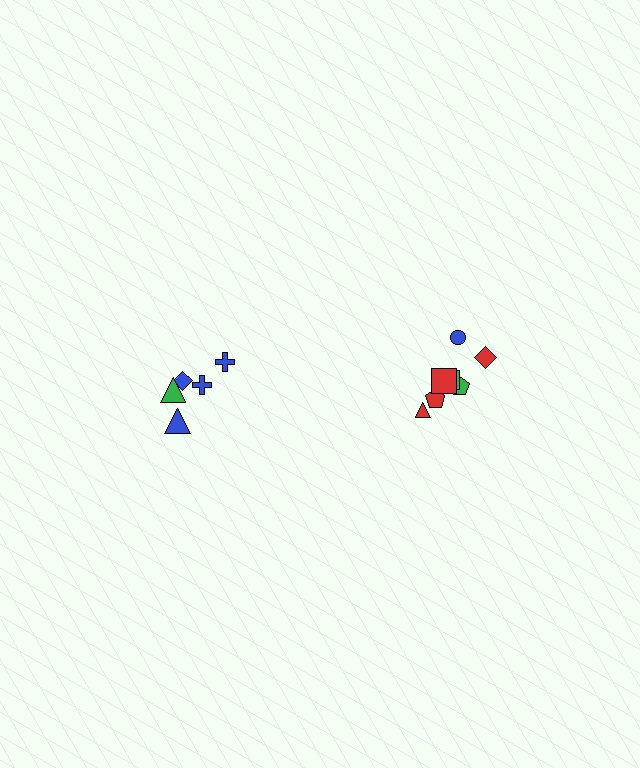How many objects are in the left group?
There are 5 objects.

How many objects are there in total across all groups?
There are 12 objects.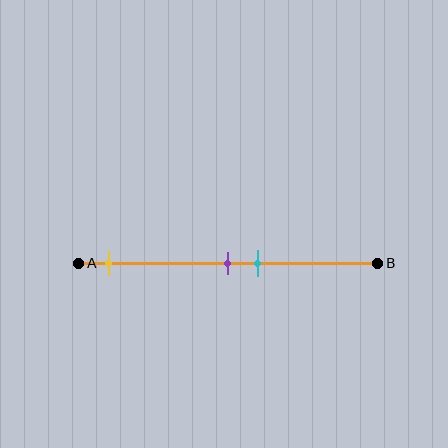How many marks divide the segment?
There are 3 marks dividing the segment.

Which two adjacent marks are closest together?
The purple and cyan marks are the closest adjacent pair.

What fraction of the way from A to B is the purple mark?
The purple mark is approximately 50% (0.5) of the way from A to B.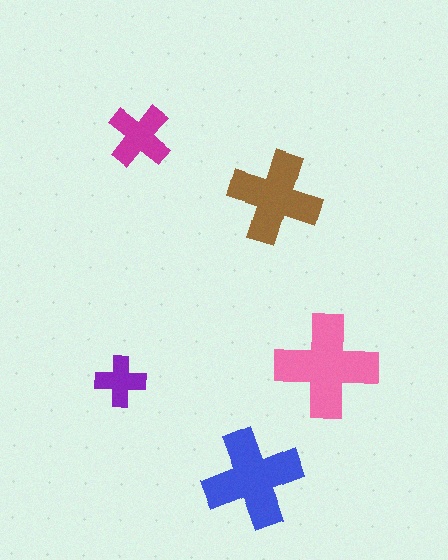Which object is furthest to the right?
The pink cross is rightmost.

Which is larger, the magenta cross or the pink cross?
The pink one.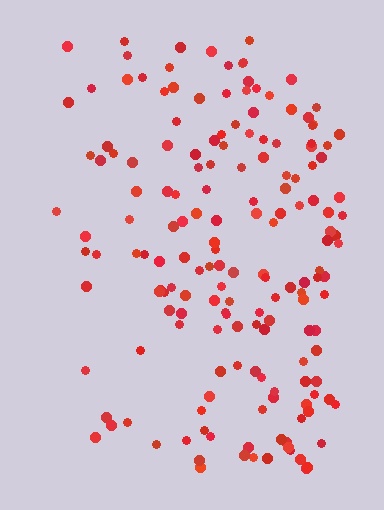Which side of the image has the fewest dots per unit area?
The left.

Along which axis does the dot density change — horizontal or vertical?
Horizontal.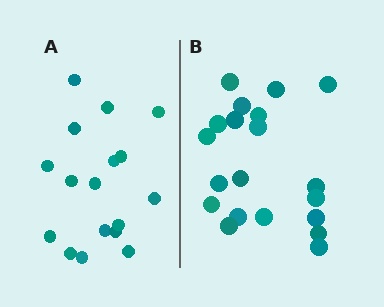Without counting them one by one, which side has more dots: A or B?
Region B (the right region) has more dots.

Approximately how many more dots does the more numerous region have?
Region B has just a few more — roughly 2 or 3 more dots than region A.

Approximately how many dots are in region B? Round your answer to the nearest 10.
About 20 dots.